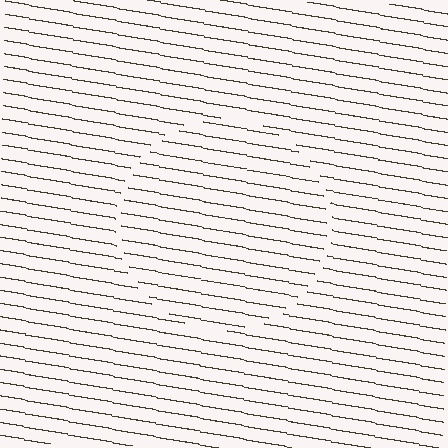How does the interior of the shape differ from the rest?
The interior of the shape contains the same grating, shifted by half a period — the contour is defined by the phase discontinuity where line-ends from the inner and outer gratings abut.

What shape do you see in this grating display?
An illusory circle. The interior of the shape contains the same grating, shifted by half a period — the contour is defined by the phase discontinuity where line-ends from the inner and outer gratings abut.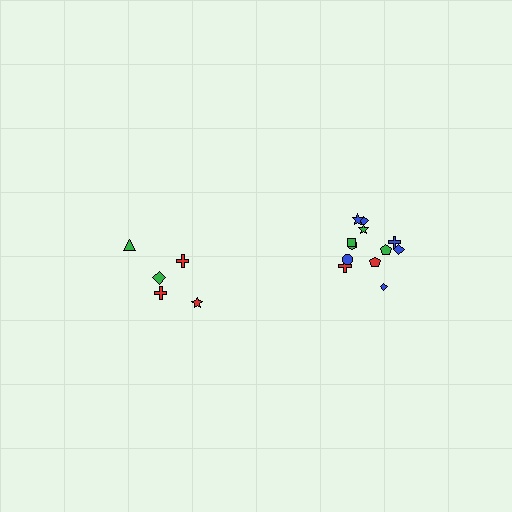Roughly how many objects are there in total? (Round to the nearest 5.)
Roughly 15 objects in total.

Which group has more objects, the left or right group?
The right group.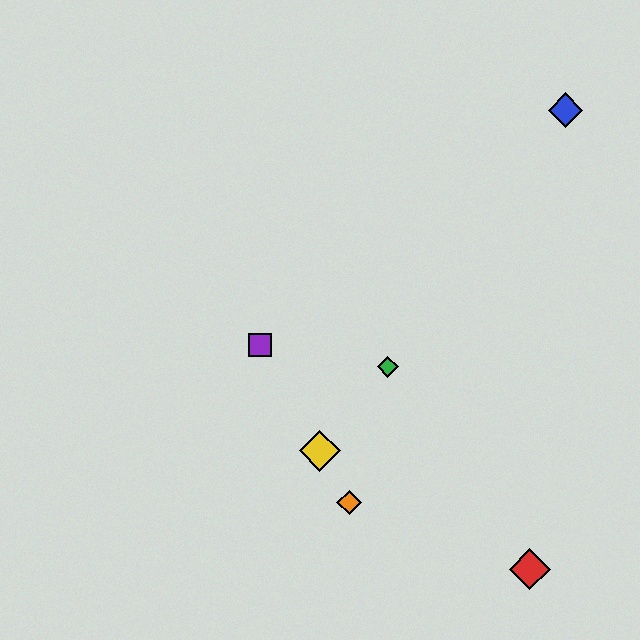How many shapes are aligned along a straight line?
3 shapes (the yellow diamond, the purple square, the orange diamond) are aligned along a straight line.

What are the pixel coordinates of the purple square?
The purple square is at (260, 345).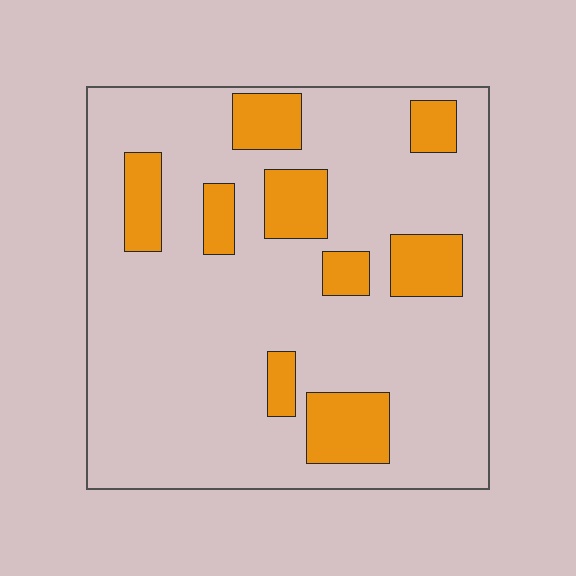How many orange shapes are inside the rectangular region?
9.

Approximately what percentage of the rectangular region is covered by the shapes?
Approximately 20%.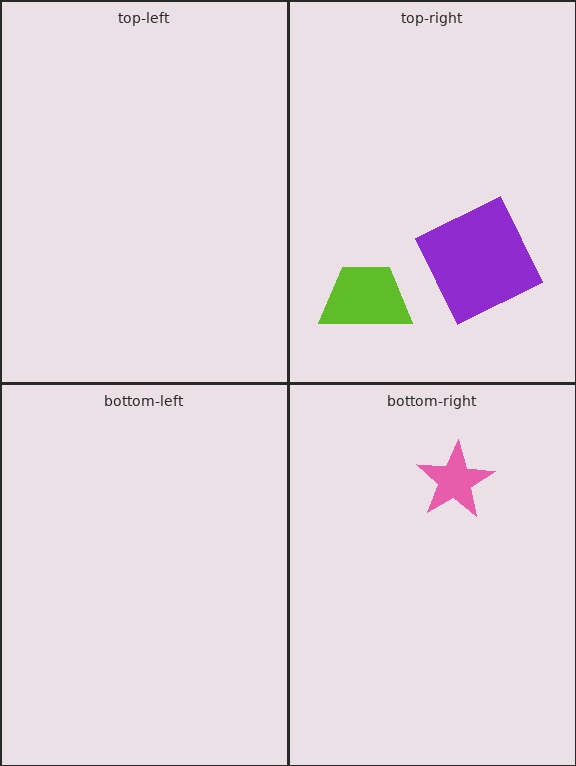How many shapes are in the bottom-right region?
1.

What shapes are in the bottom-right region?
The pink star.